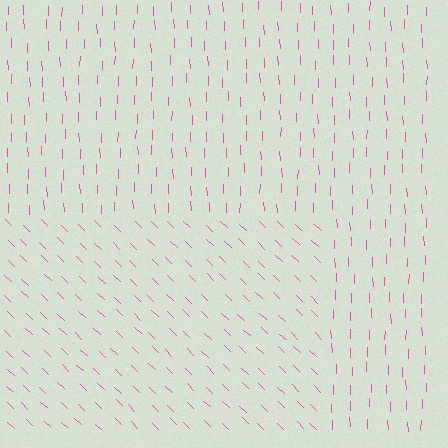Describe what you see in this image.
The image is filled with small pink line segments. A rectangle region in the image has lines oriented differently from the surrounding lines, creating a visible texture boundary.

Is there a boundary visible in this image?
Yes, there is a texture boundary formed by a change in line orientation.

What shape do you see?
I see a rectangle.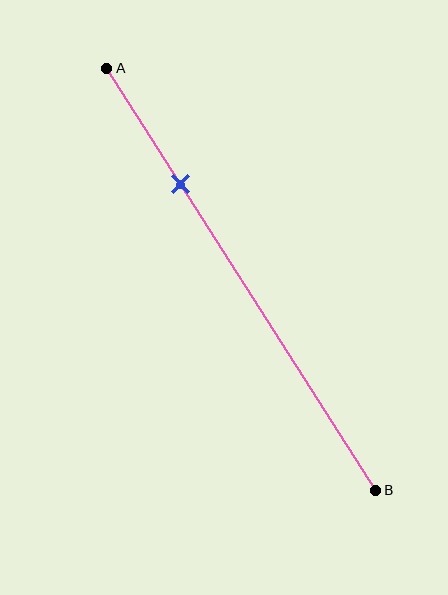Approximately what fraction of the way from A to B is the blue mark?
The blue mark is approximately 25% of the way from A to B.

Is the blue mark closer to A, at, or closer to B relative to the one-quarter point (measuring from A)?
The blue mark is approximately at the one-quarter point of segment AB.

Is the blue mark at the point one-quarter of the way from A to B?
Yes, the mark is approximately at the one-quarter point.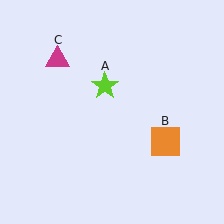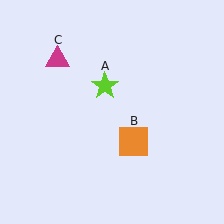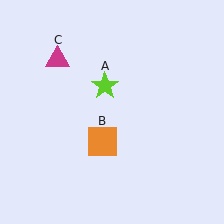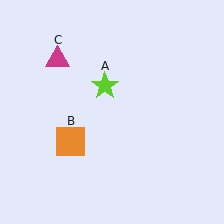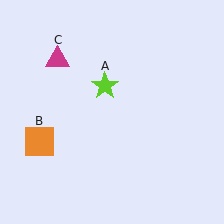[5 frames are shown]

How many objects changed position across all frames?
1 object changed position: orange square (object B).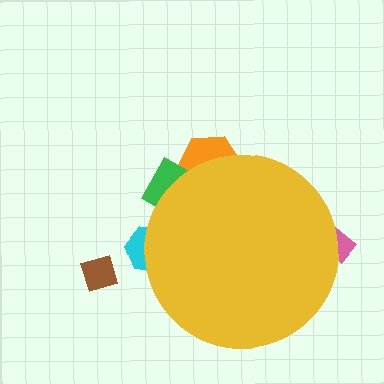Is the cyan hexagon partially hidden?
Yes, the cyan hexagon is partially hidden behind the yellow circle.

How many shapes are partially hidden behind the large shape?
4 shapes are partially hidden.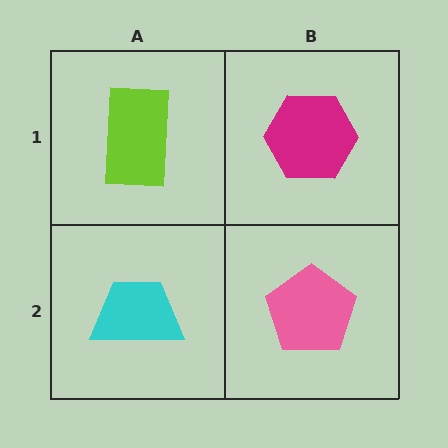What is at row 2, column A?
A cyan trapezoid.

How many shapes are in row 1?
2 shapes.